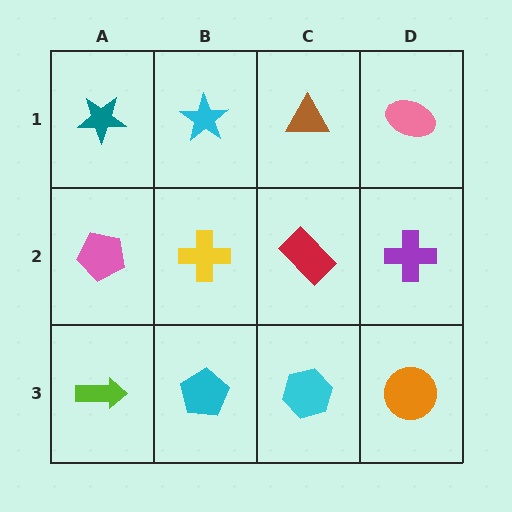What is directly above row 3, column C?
A red rectangle.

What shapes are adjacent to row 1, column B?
A yellow cross (row 2, column B), a teal star (row 1, column A), a brown triangle (row 1, column C).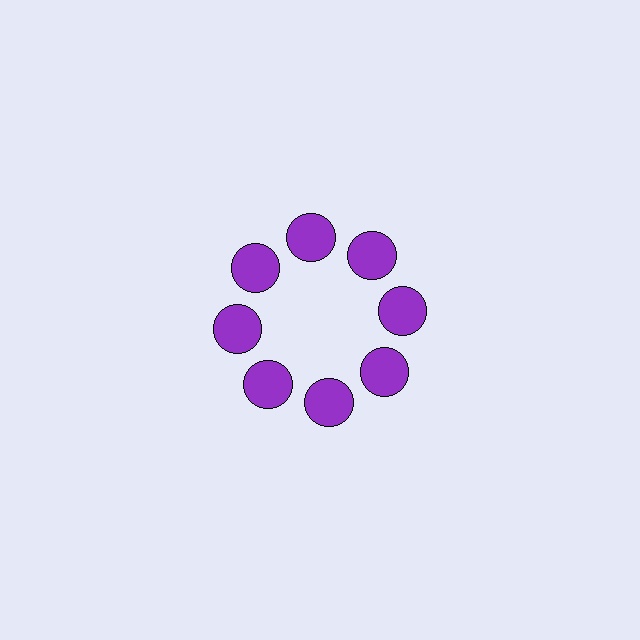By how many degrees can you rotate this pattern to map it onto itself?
The pattern maps onto itself every 45 degrees of rotation.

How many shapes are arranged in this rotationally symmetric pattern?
There are 8 shapes, arranged in 8 groups of 1.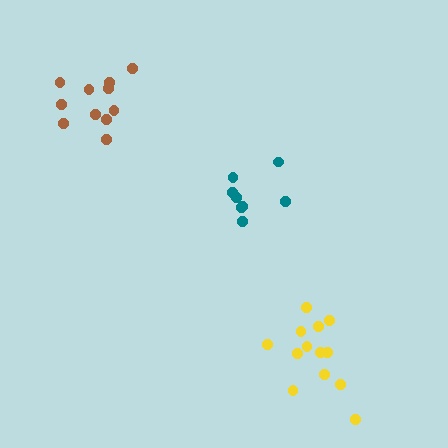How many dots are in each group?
Group 1: 13 dots, Group 2: 8 dots, Group 3: 11 dots (32 total).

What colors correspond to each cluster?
The clusters are colored: yellow, teal, brown.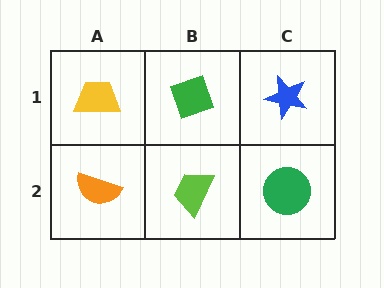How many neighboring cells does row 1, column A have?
2.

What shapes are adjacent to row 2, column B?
A green diamond (row 1, column B), an orange semicircle (row 2, column A), a green circle (row 2, column C).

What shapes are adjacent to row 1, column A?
An orange semicircle (row 2, column A), a green diamond (row 1, column B).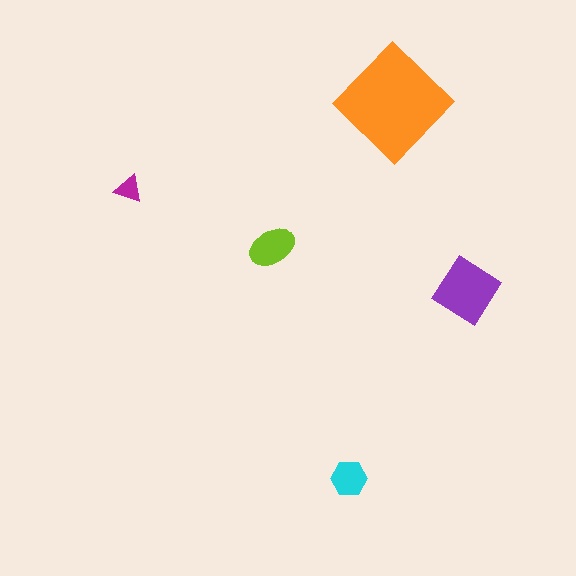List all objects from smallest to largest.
The magenta triangle, the cyan hexagon, the lime ellipse, the purple diamond, the orange diamond.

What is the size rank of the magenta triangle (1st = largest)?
5th.